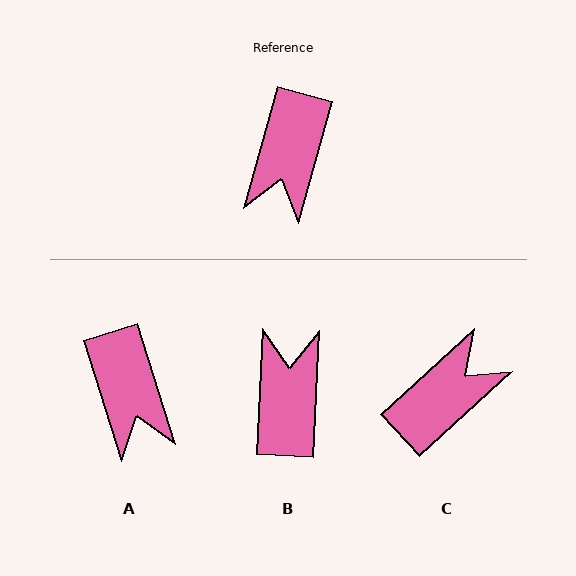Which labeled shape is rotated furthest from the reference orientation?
B, about 167 degrees away.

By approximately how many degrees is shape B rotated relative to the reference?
Approximately 167 degrees clockwise.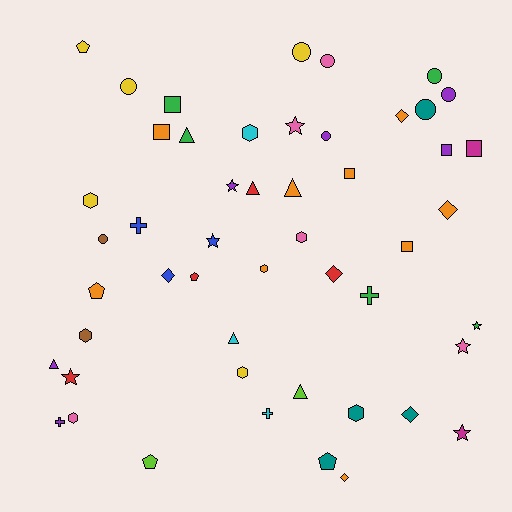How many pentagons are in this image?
There are 5 pentagons.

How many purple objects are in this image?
There are 6 purple objects.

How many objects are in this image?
There are 50 objects.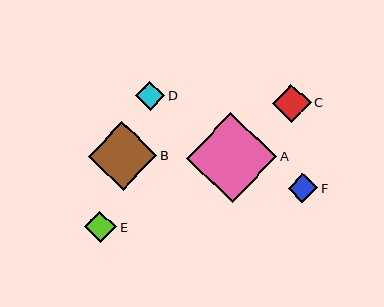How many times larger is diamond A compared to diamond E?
Diamond A is approximately 2.8 times the size of diamond E.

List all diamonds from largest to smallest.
From largest to smallest: A, B, C, E, F, D.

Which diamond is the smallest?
Diamond D is the smallest with a size of approximately 29 pixels.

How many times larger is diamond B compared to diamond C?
Diamond B is approximately 1.8 times the size of diamond C.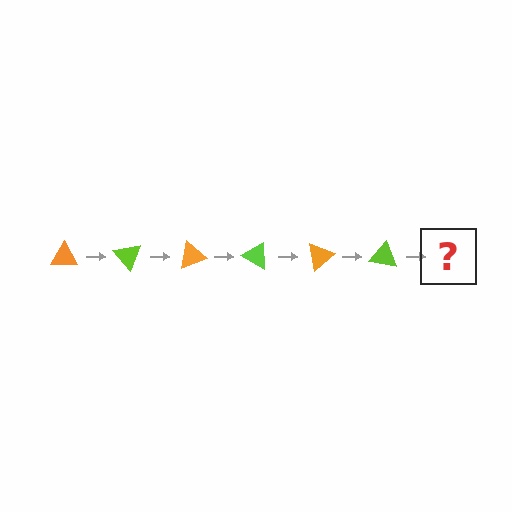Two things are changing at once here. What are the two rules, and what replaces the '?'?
The two rules are that it rotates 50 degrees each step and the color cycles through orange and lime. The '?' should be an orange triangle, rotated 300 degrees from the start.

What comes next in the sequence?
The next element should be an orange triangle, rotated 300 degrees from the start.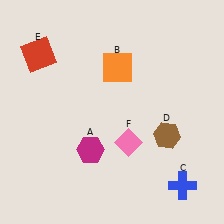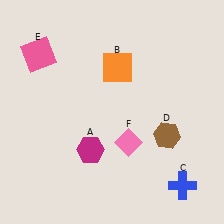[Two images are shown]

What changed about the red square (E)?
In Image 1, E is red. In Image 2, it changed to pink.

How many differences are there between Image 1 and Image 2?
There is 1 difference between the two images.